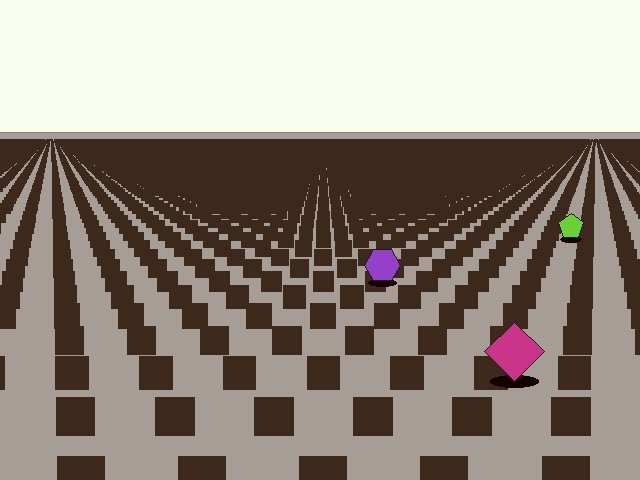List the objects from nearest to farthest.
From nearest to farthest: the magenta diamond, the purple hexagon, the lime pentagon.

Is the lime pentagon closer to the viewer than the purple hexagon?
No. The purple hexagon is closer — you can tell from the texture gradient: the ground texture is coarser near it.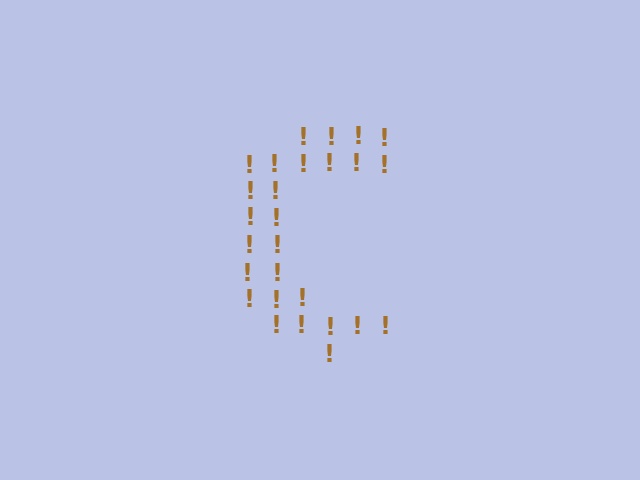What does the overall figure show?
The overall figure shows the letter C.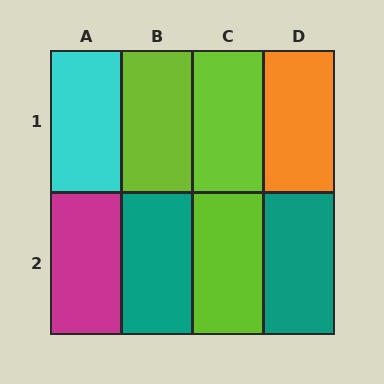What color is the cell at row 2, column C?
Lime.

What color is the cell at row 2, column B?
Teal.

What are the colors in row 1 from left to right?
Cyan, lime, lime, orange.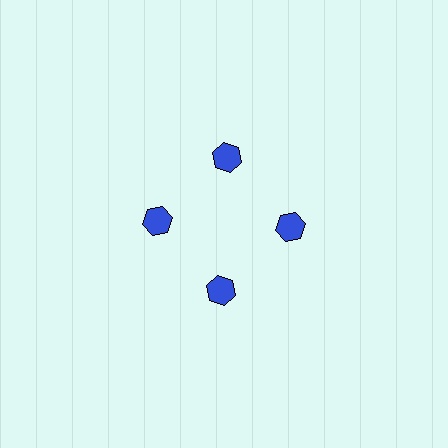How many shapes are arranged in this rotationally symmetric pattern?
There are 4 shapes, arranged in 4 groups of 1.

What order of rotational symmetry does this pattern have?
This pattern has 4-fold rotational symmetry.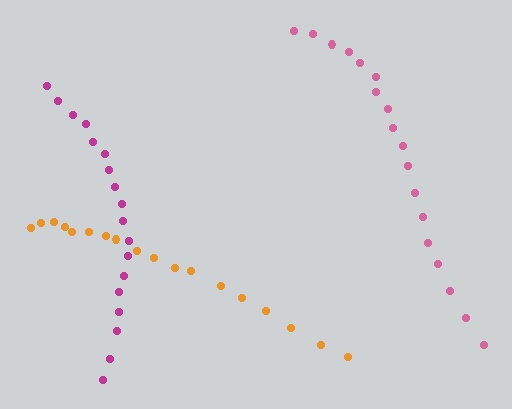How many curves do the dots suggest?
There are 3 distinct paths.